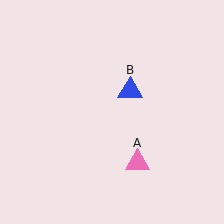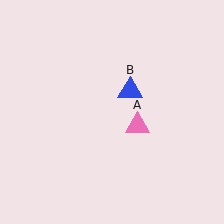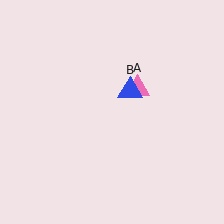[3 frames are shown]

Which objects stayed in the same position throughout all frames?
Blue triangle (object B) remained stationary.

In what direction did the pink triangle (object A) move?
The pink triangle (object A) moved up.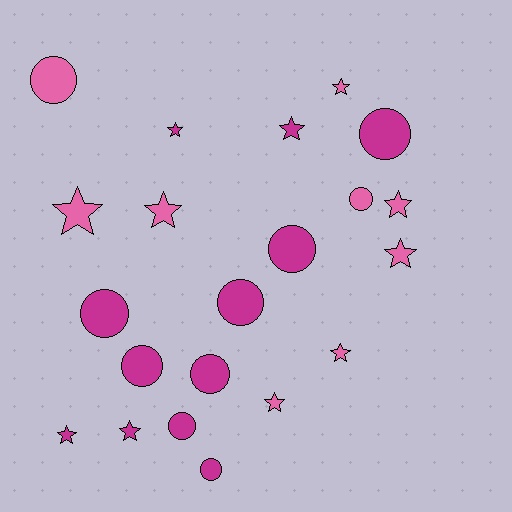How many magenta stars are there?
There are 4 magenta stars.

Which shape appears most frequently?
Star, with 11 objects.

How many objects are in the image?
There are 21 objects.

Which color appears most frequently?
Magenta, with 12 objects.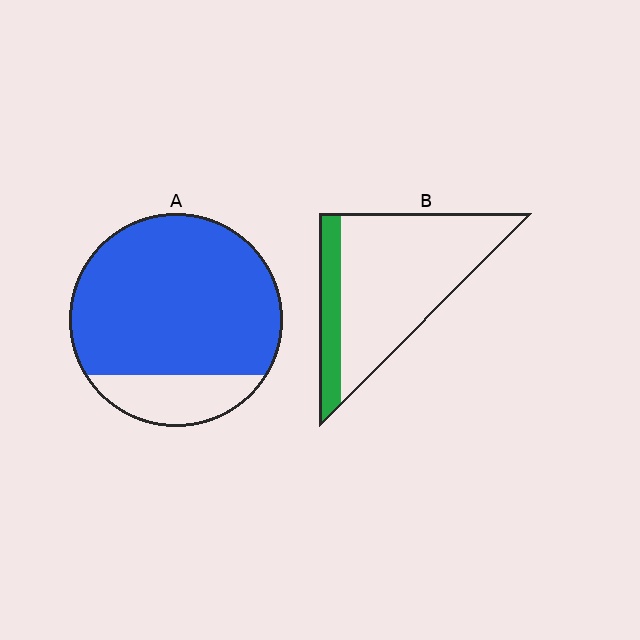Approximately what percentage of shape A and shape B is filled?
A is approximately 80% and B is approximately 20%.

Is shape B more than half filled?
No.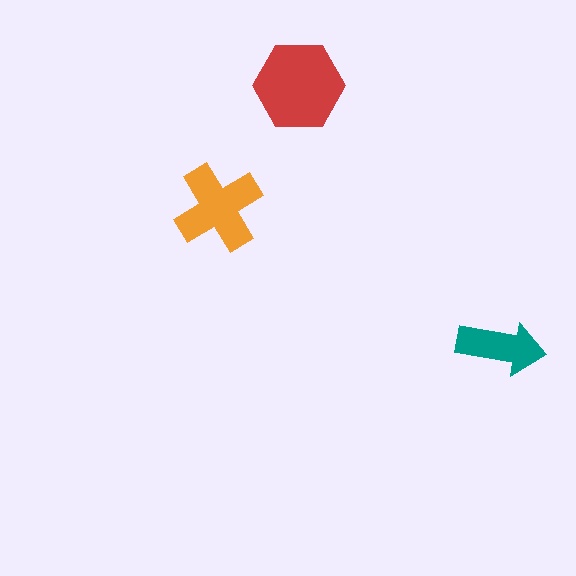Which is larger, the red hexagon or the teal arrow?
The red hexagon.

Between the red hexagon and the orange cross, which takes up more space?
The red hexagon.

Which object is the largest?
The red hexagon.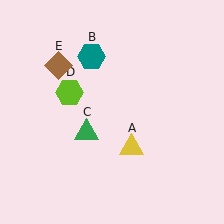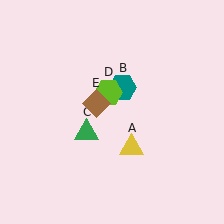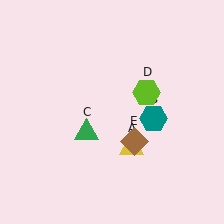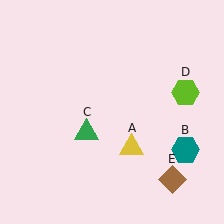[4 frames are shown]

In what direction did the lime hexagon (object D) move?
The lime hexagon (object D) moved right.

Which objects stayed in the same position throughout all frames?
Yellow triangle (object A) and green triangle (object C) remained stationary.